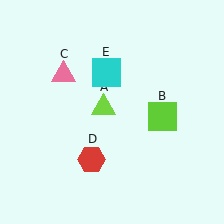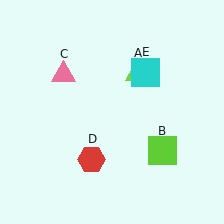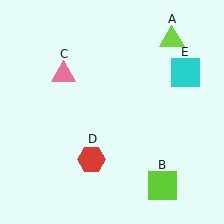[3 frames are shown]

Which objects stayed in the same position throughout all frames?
Pink triangle (object C) and red hexagon (object D) remained stationary.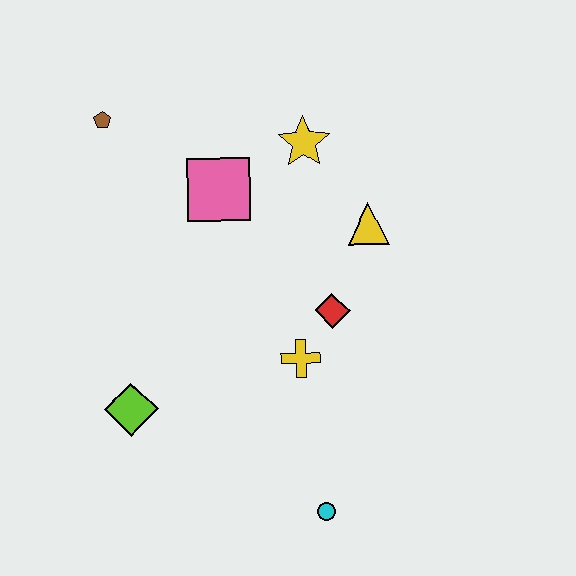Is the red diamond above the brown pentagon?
No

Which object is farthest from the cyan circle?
The brown pentagon is farthest from the cyan circle.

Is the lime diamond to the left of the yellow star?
Yes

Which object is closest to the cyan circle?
The yellow cross is closest to the cyan circle.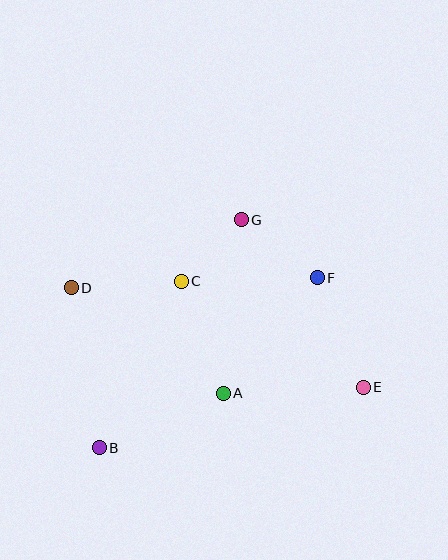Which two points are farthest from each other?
Points D and E are farthest from each other.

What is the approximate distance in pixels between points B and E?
The distance between B and E is approximately 271 pixels.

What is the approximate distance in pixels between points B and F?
The distance between B and F is approximately 277 pixels.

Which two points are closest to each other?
Points C and G are closest to each other.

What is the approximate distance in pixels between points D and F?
The distance between D and F is approximately 246 pixels.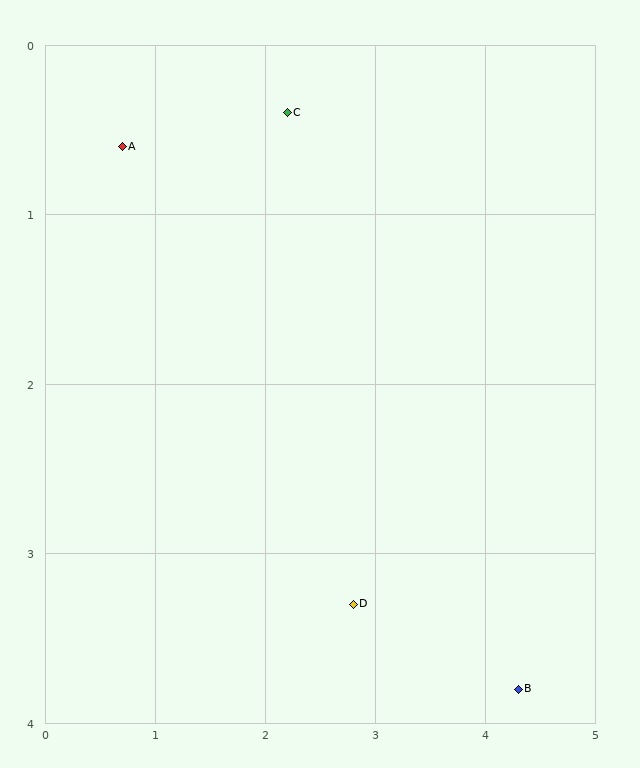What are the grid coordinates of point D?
Point D is at approximately (2.8, 3.3).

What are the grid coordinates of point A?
Point A is at approximately (0.7, 0.6).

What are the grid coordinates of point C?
Point C is at approximately (2.2, 0.4).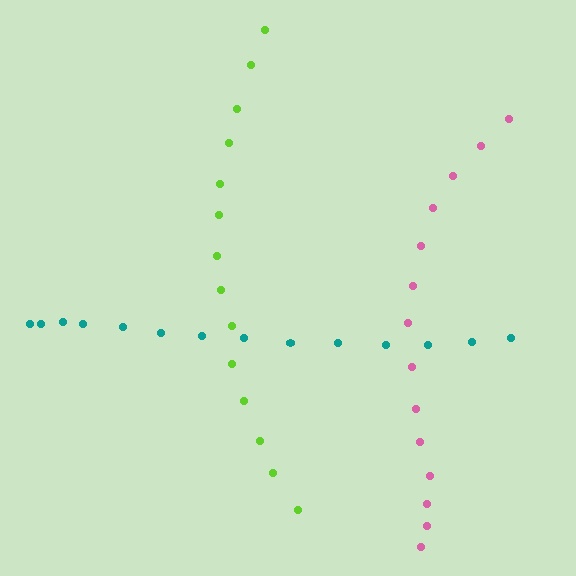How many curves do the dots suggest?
There are 3 distinct paths.